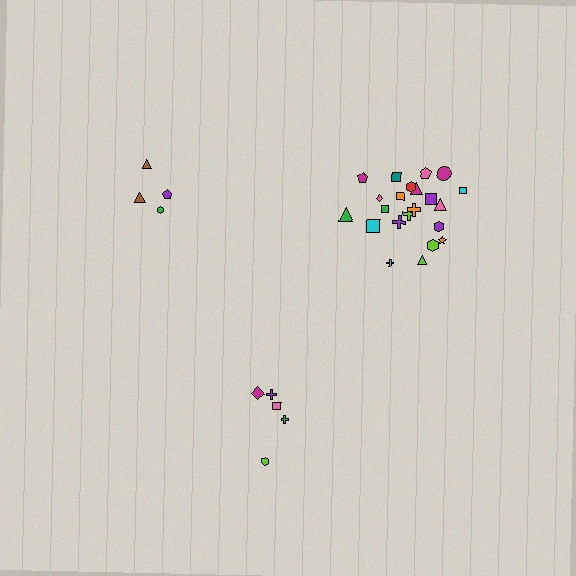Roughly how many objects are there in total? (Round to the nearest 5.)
Roughly 30 objects in total.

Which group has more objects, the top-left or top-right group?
The top-right group.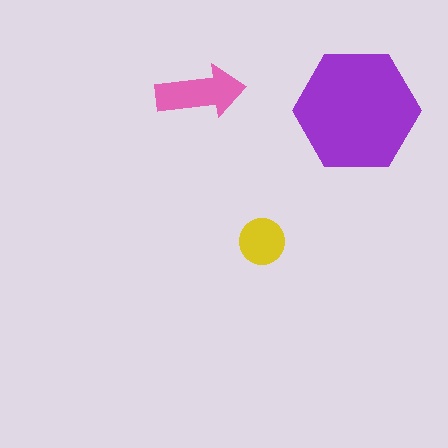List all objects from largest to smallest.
The purple hexagon, the pink arrow, the yellow circle.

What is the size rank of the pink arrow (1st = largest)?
2nd.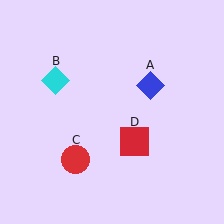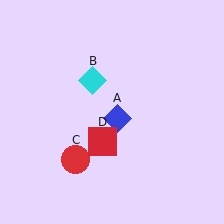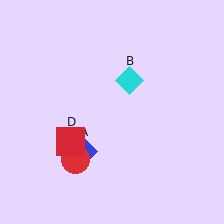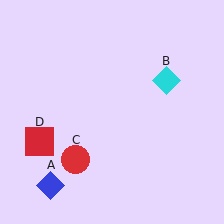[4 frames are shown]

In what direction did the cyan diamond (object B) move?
The cyan diamond (object B) moved right.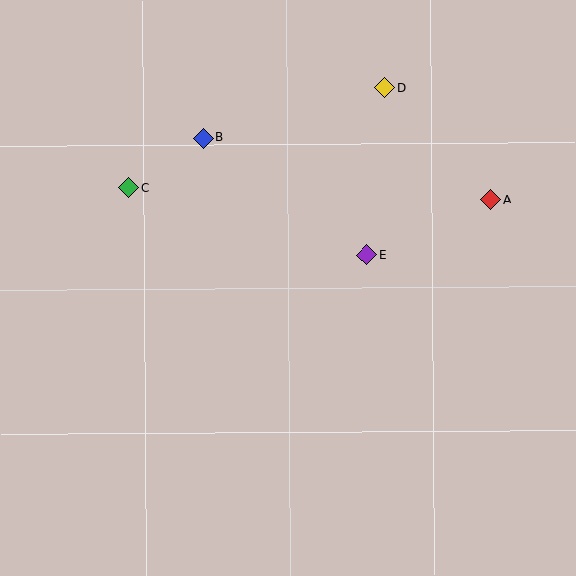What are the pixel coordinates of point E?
Point E is at (367, 255).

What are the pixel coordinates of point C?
Point C is at (129, 188).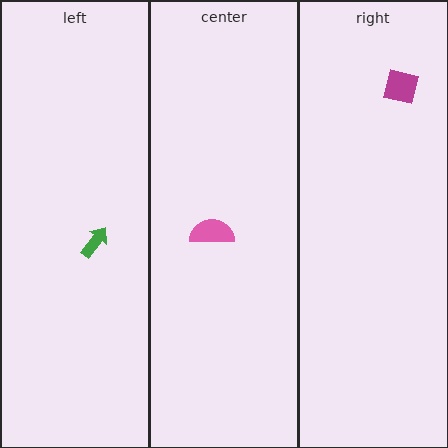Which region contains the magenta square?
The right region.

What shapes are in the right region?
The magenta square.